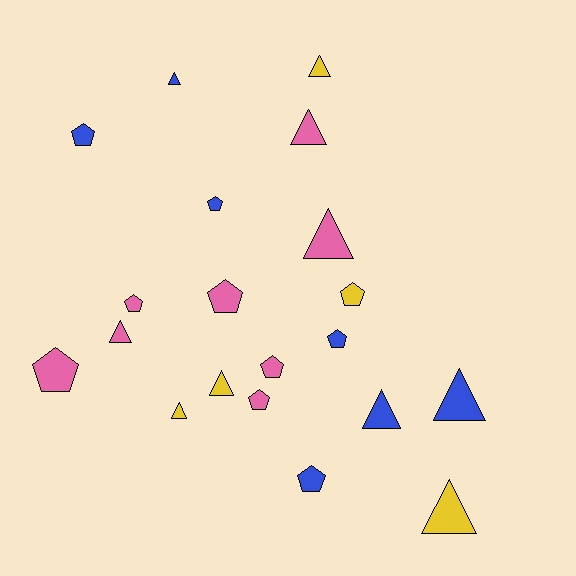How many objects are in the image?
There are 20 objects.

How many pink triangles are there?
There are 3 pink triangles.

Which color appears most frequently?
Pink, with 8 objects.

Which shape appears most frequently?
Triangle, with 10 objects.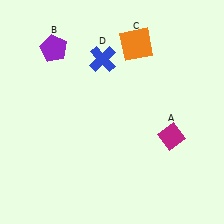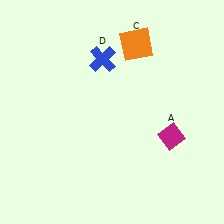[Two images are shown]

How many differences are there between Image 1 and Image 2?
There is 1 difference between the two images.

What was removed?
The purple pentagon (B) was removed in Image 2.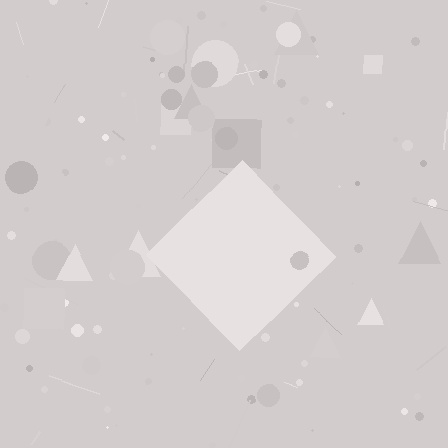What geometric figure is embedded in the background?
A diamond is embedded in the background.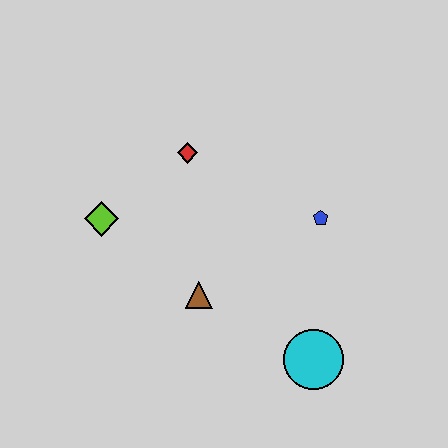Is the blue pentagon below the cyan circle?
No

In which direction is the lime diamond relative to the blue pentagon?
The lime diamond is to the left of the blue pentagon.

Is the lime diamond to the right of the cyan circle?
No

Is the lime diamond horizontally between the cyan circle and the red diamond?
No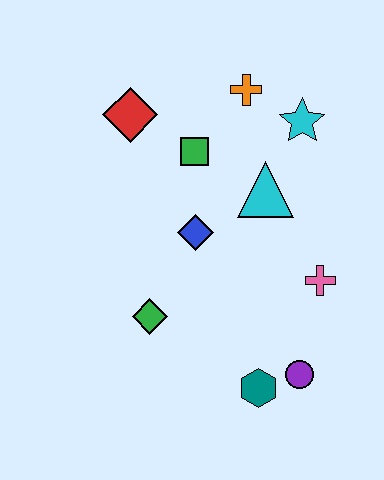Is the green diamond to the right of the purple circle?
No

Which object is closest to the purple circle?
The teal hexagon is closest to the purple circle.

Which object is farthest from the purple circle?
The red diamond is farthest from the purple circle.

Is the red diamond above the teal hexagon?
Yes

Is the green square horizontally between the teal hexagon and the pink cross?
No